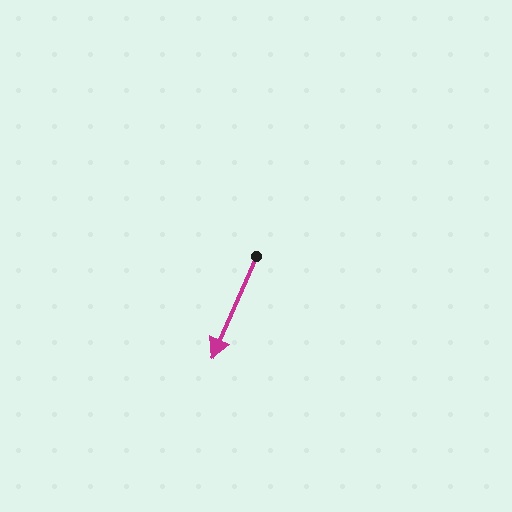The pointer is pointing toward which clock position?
Roughly 7 o'clock.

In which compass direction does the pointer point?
Southwest.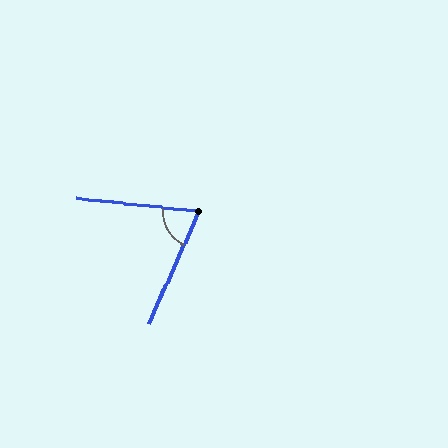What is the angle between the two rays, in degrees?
Approximately 72 degrees.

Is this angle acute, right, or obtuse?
It is acute.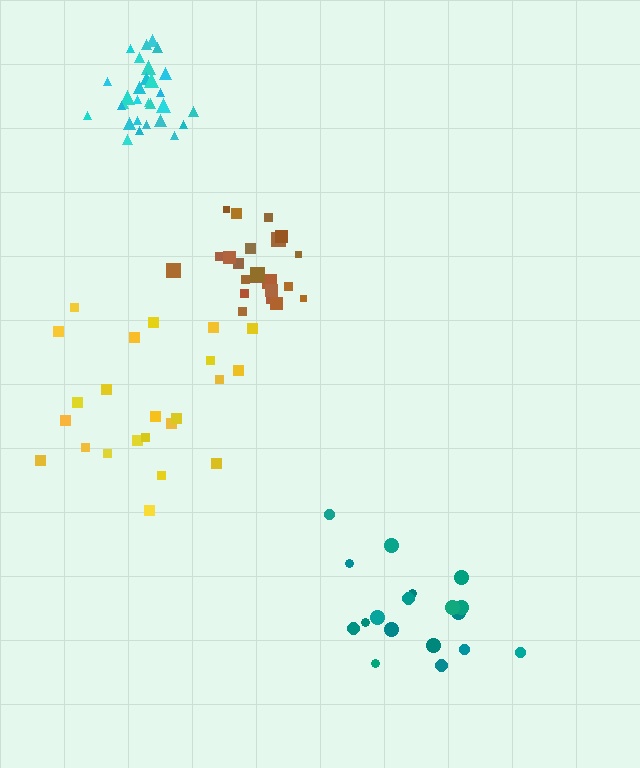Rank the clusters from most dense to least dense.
cyan, brown, teal, yellow.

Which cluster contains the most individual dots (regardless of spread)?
Cyan (29).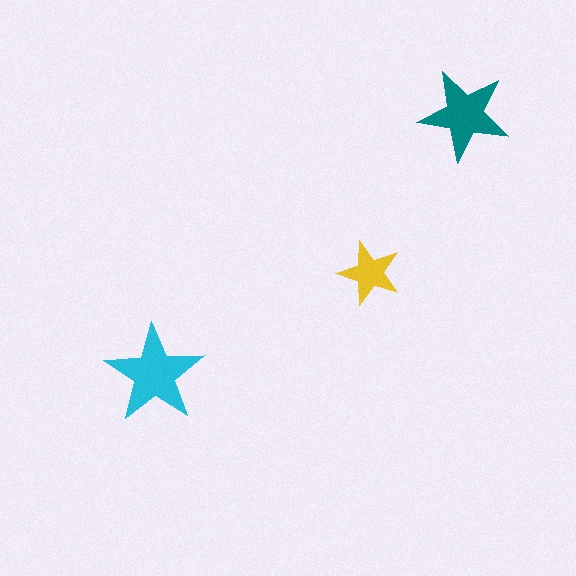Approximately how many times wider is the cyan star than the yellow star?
About 1.5 times wider.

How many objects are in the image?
There are 3 objects in the image.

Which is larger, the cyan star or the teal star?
The cyan one.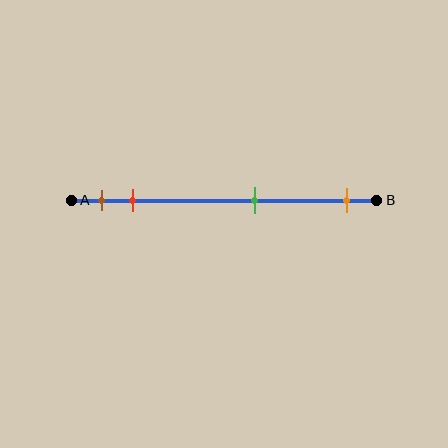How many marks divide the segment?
There are 4 marks dividing the segment.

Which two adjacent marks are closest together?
The brown and red marks are the closest adjacent pair.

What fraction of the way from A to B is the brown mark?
The brown mark is approximately 10% (0.1) of the way from A to B.